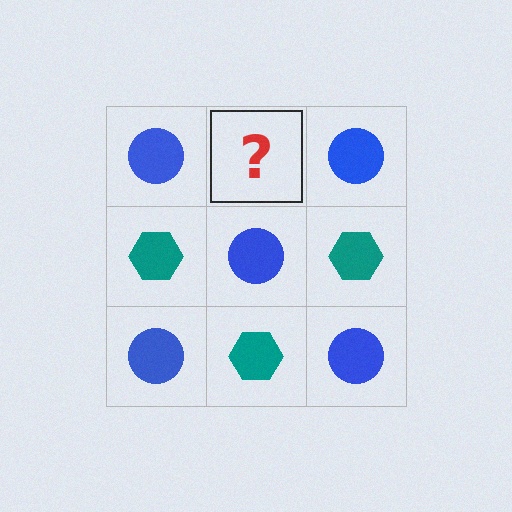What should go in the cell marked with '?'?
The missing cell should contain a teal hexagon.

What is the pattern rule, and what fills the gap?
The rule is that it alternates blue circle and teal hexagon in a checkerboard pattern. The gap should be filled with a teal hexagon.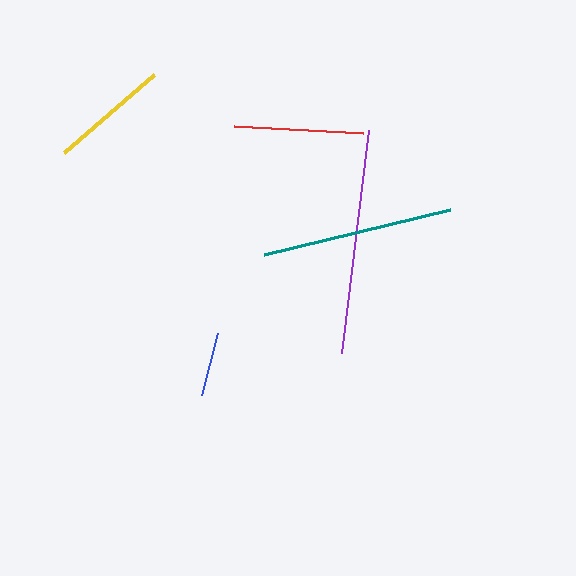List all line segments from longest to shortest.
From longest to shortest: purple, teal, red, yellow, blue.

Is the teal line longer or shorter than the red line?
The teal line is longer than the red line.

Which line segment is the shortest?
The blue line is the shortest at approximately 64 pixels.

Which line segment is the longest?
The purple line is the longest at approximately 224 pixels.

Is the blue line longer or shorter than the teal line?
The teal line is longer than the blue line.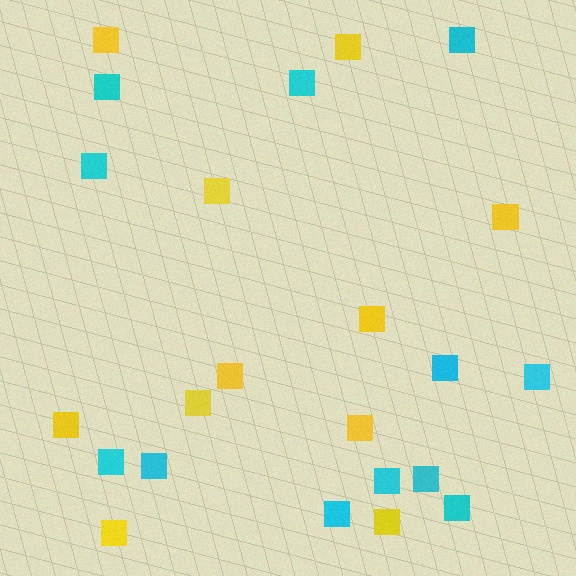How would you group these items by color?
There are 2 groups: one group of cyan squares (12) and one group of yellow squares (11).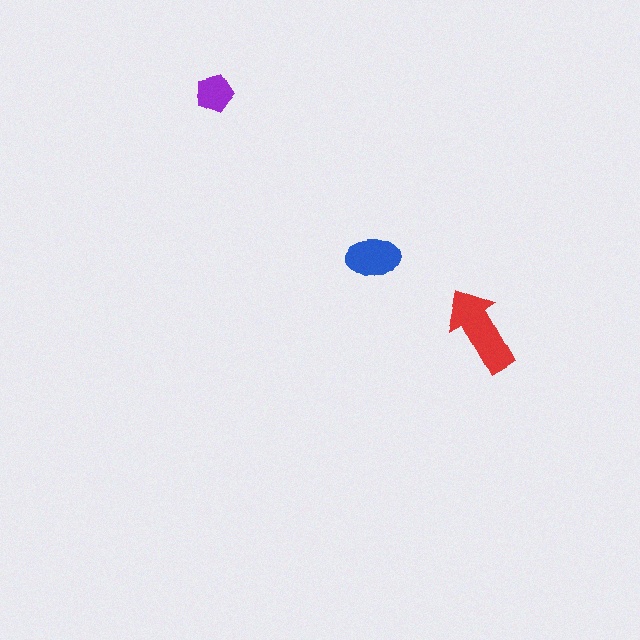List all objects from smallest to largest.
The purple pentagon, the blue ellipse, the red arrow.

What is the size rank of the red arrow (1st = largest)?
1st.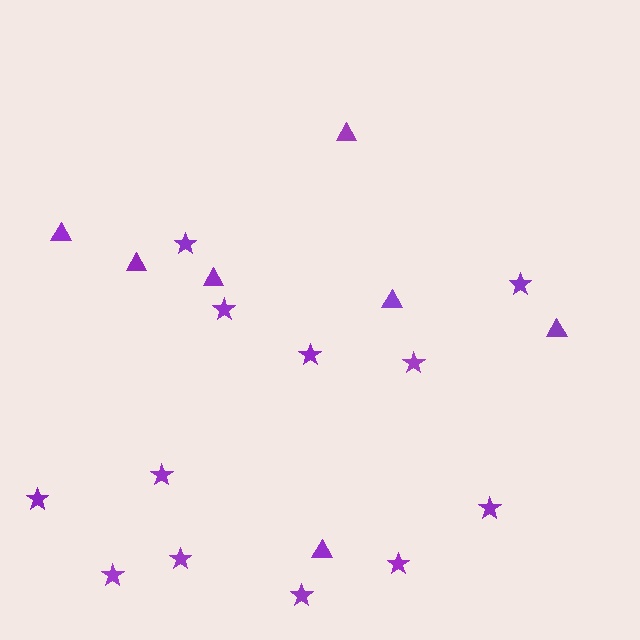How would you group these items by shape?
There are 2 groups: one group of triangles (7) and one group of stars (12).